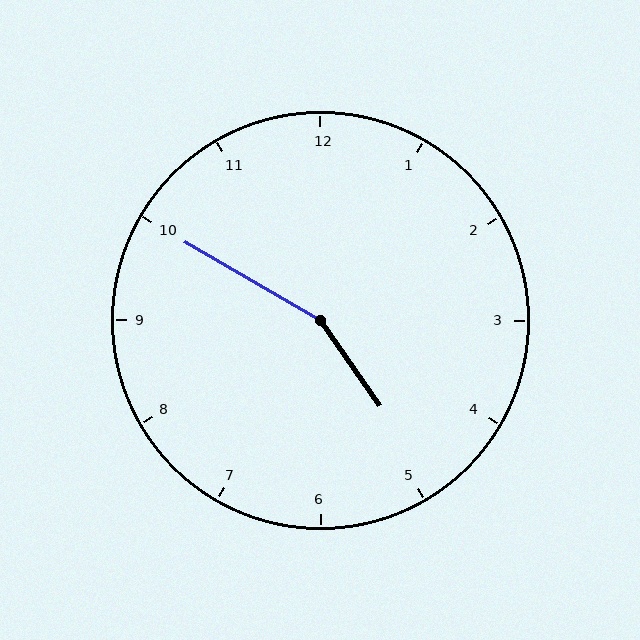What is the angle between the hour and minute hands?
Approximately 155 degrees.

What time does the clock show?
4:50.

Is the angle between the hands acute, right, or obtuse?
It is obtuse.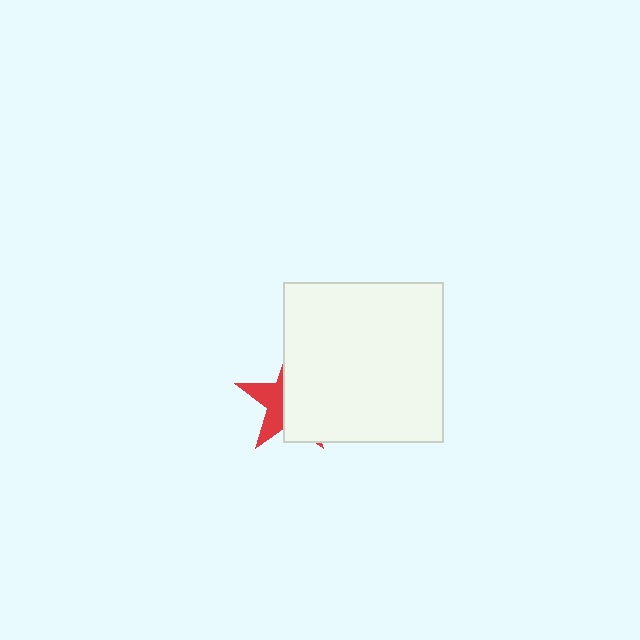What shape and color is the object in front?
The object in front is a white square.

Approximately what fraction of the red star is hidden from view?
Roughly 61% of the red star is hidden behind the white square.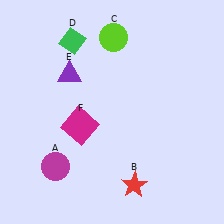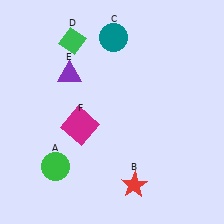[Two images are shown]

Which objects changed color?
A changed from magenta to green. C changed from lime to teal.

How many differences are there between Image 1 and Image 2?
There are 2 differences between the two images.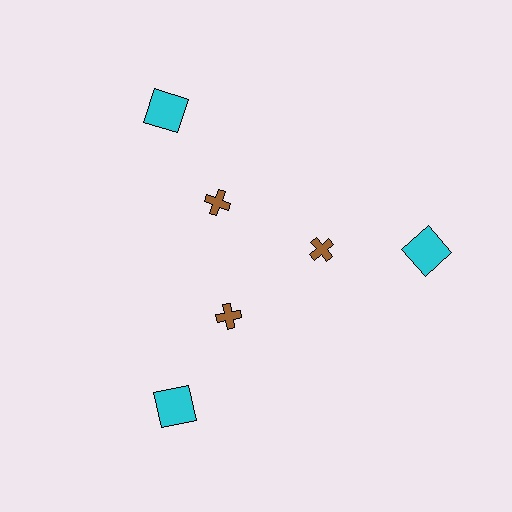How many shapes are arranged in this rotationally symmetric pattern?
There are 6 shapes, arranged in 3 groups of 2.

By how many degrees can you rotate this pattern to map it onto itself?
The pattern maps onto itself every 120 degrees of rotation.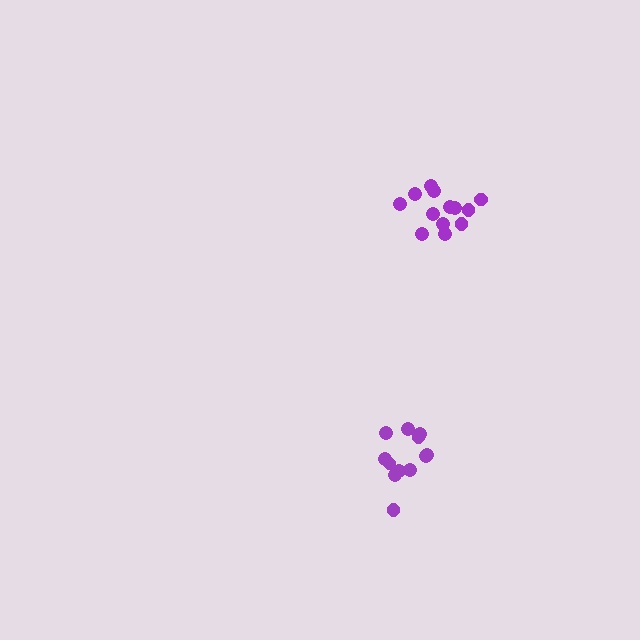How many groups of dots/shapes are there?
There are 2 groups.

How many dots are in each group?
Group 1: 13 dots, Group 2: 12 dots (25 total).